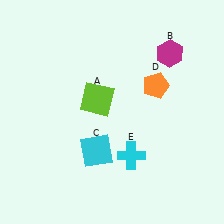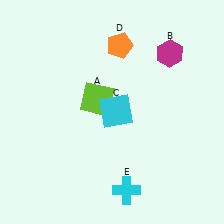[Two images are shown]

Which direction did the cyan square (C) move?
The cyan square (C) moved up.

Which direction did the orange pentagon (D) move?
The orange pentagon (D) moved up.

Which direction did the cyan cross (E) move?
The cyan cross (E) moved down.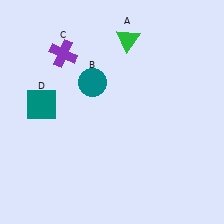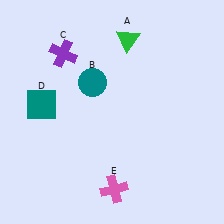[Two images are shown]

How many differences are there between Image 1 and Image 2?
There is 1 difference between the two images.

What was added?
A pink cross (E) was added in Image 2.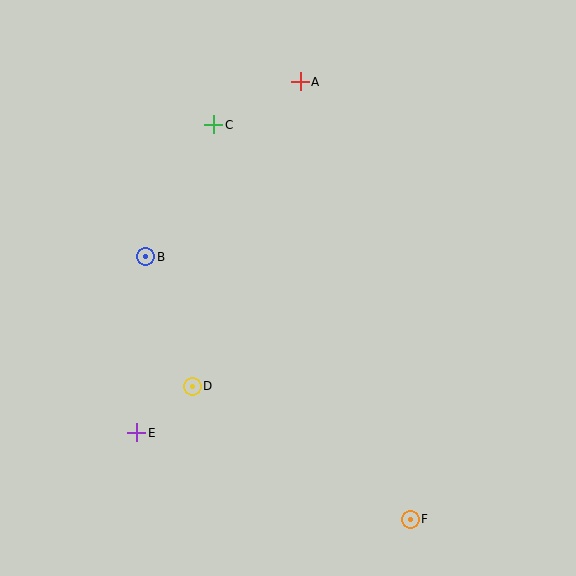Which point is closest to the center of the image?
Point D at (192, 386) is closest to the center.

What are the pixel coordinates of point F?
Point F is at (410, 519).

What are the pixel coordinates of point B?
Point B is at (146, 257).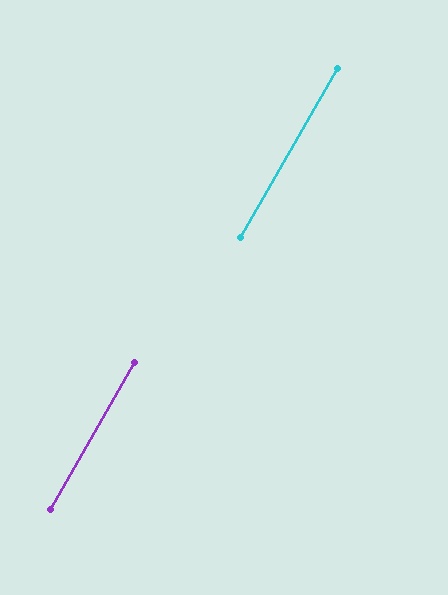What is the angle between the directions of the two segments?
Approximately 0 degrees.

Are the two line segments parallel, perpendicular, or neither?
Parallel — their directions differ by only 0.2°.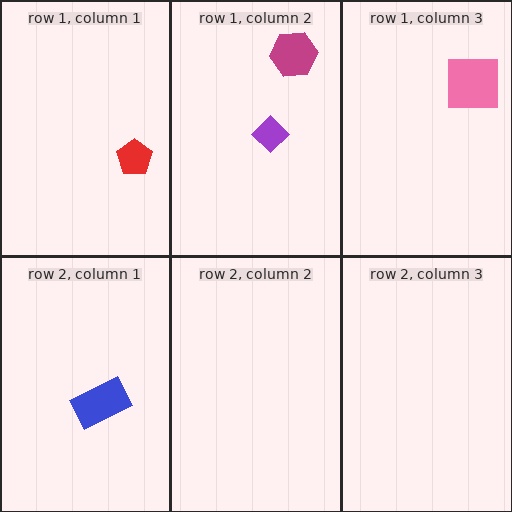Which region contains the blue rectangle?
The row 2, column 1 region.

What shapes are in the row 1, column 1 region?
The red pentagon.